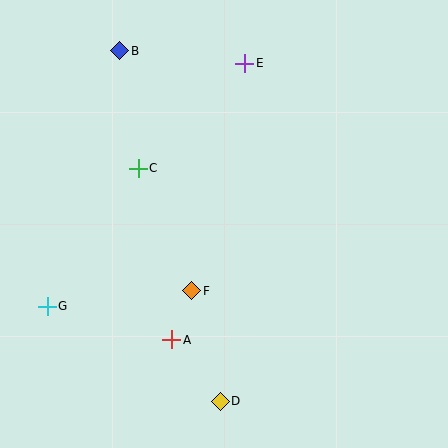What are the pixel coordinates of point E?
Point E is at (245, 63).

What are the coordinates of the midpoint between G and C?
The midpoint between G and C is at (93, 237).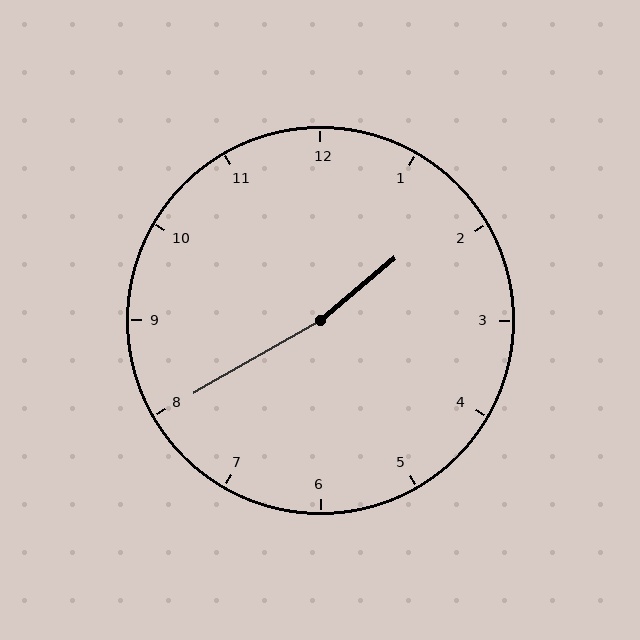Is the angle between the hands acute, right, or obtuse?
It is obtuse.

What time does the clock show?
1:40.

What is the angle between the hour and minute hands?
Approximately 170 degrees.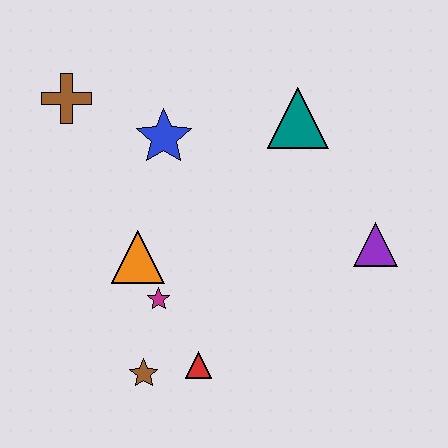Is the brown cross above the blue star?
Yes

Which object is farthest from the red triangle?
The brown cross is farthest from the red triangle.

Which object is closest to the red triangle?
The brown star is closest to the red triangle.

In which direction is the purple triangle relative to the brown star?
The purple triangle is to the right of the brown star.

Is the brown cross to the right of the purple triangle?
No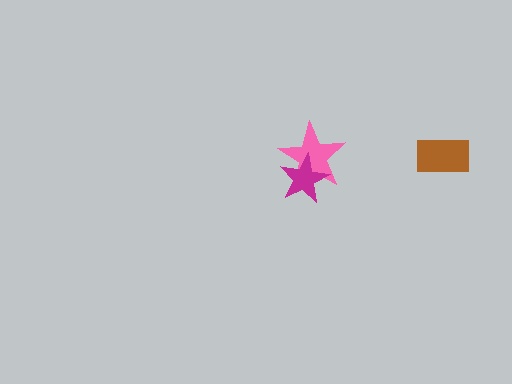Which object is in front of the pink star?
The magenta star is in front of the pink star.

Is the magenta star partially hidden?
No, no other shape covers it.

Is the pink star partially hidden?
Yes, it is partially covered by another shape.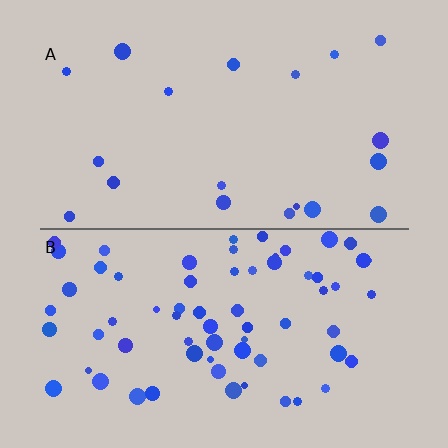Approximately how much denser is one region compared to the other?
Approximately 3.5× — region B over region A.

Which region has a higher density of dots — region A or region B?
B (the bottom).